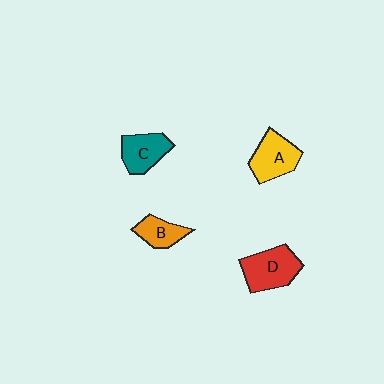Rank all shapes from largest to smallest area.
From largest to smallest: D (red), A (yellow), C (teal), B (orange).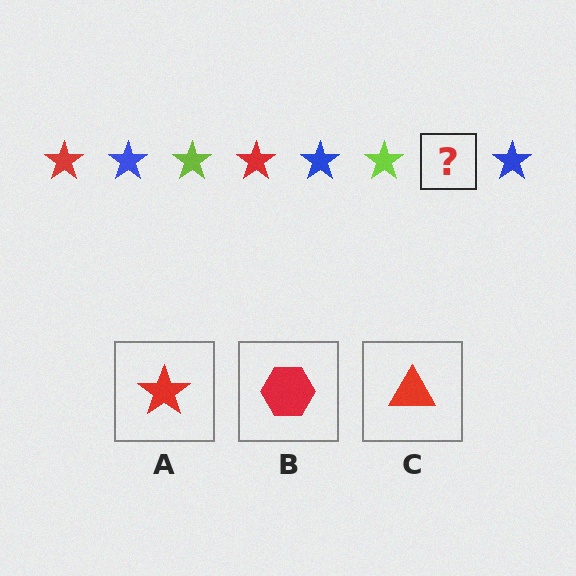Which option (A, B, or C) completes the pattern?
A.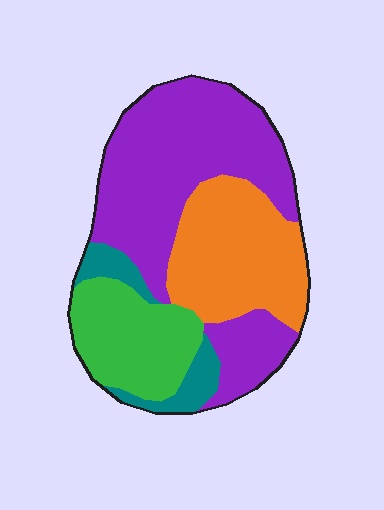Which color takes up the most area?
Purple, at roughly 45%.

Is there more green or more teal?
Green.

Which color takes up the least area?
Teal, at roughly 10%.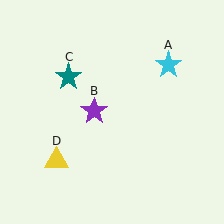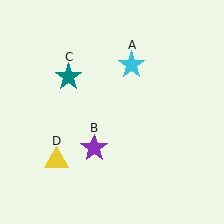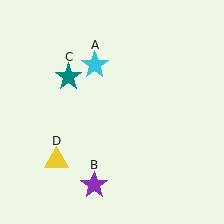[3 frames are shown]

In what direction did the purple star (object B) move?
The purple star (object B) moved down.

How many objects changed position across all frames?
2 objects changed position: cyan star (object A), purple star (object B).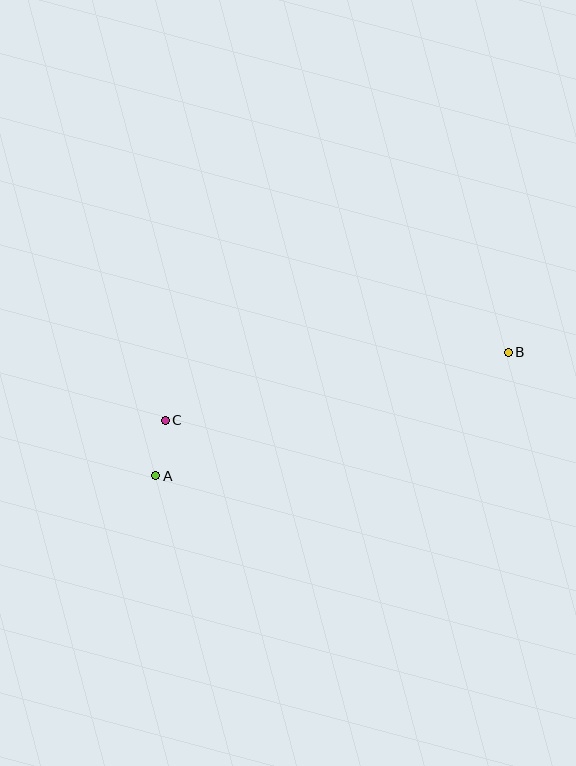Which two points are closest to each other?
Points A and C are closest to each other.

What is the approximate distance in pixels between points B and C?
The distance between B and C is approximately 350 pixels.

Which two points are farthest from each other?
Points A and B are farthest from each other.